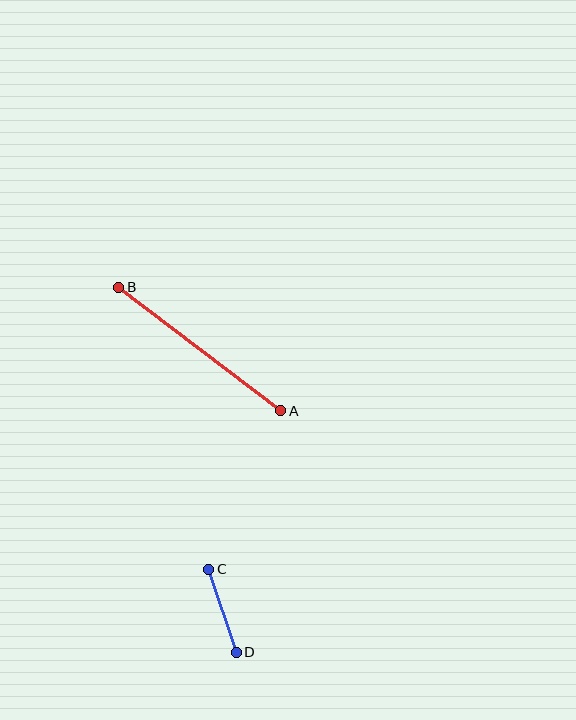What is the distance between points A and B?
The distance is approximately 204 pixels.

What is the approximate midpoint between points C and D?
The midpoint is at approximately (222, 611) pixels.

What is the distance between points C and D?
The distance is approximately 88 pixels.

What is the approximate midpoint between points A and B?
The midpoint is at approximately (200, 349) pixels.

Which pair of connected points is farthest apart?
Points A and B are farthest apart.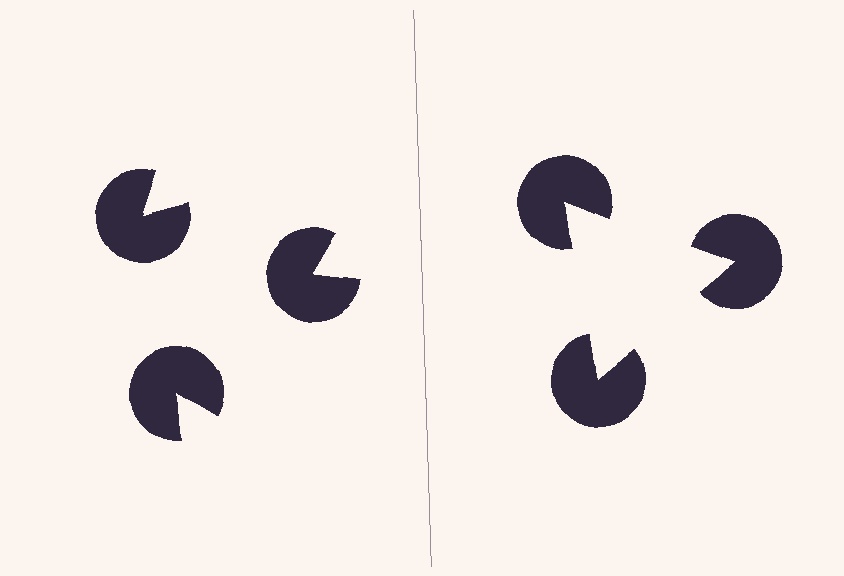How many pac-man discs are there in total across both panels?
6 — 3 on each side.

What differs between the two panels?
The pac-man discs are positioned identically on both sides; only the wedge orientations differ. On the right they align to a triangle; on the left they are misaligned.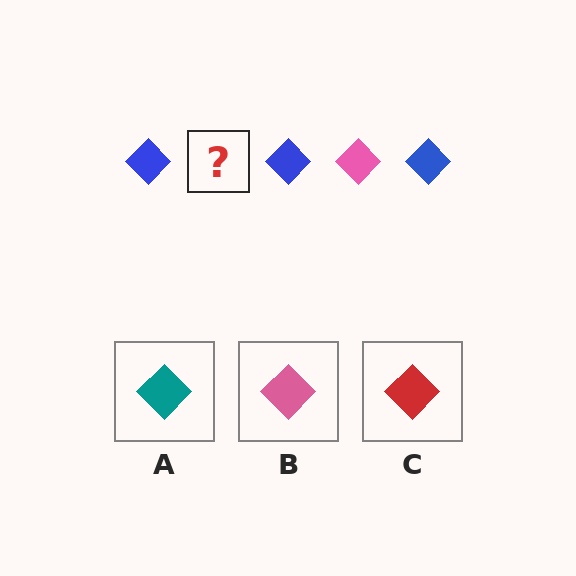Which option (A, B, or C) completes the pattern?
B.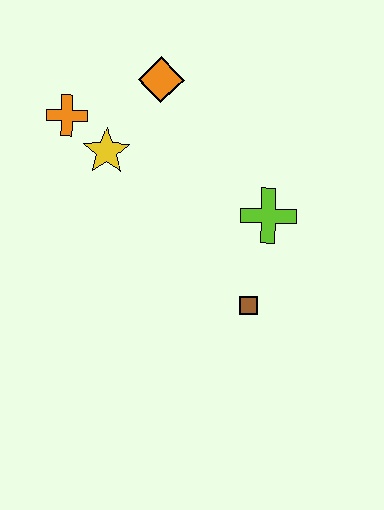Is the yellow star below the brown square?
No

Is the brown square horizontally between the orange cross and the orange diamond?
No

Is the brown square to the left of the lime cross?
Yes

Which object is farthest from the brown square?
The orange cross is farthest from the brown square.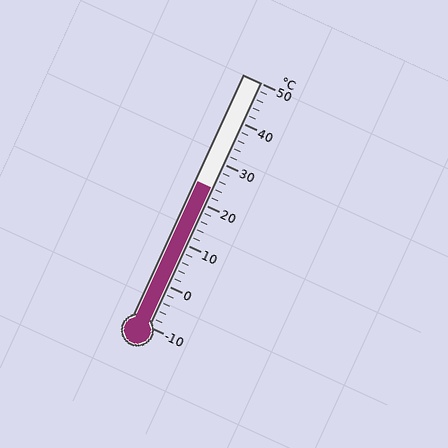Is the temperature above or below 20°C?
The temperature is above 20°C.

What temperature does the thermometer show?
The thermometer shows approximately 24°C.